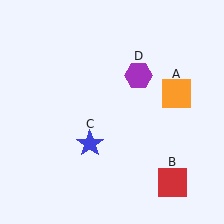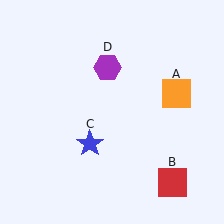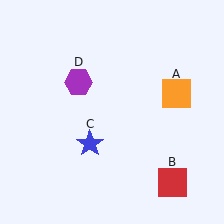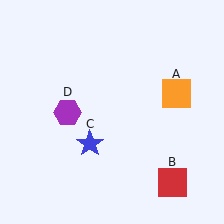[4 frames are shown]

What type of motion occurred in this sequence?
The purple hexagon (object D) rotated counterclockwise around the center of the scene.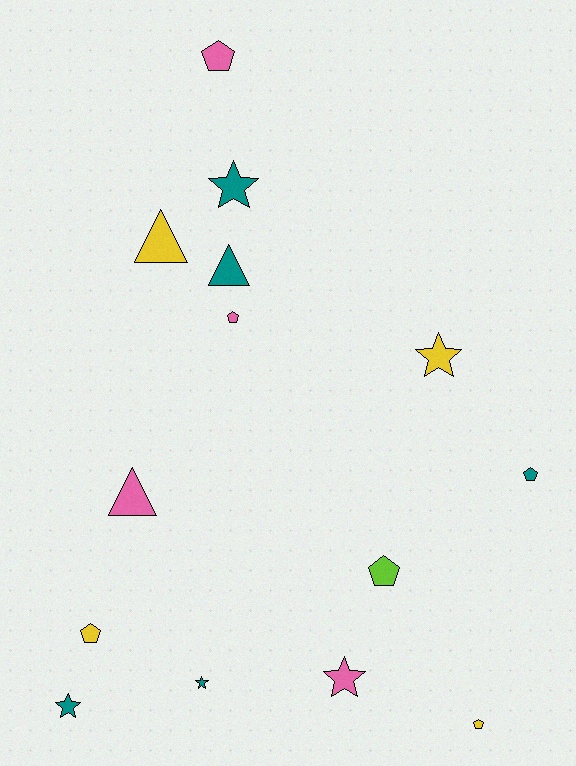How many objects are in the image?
There are 14 objects.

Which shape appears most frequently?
Pentagon, with 6 objects.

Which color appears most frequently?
Teal, with 5 objects.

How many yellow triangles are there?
There is 1 yellow triangle.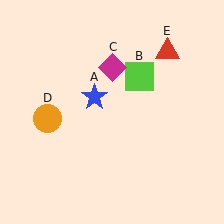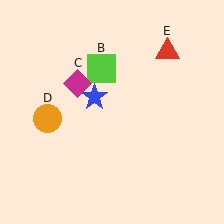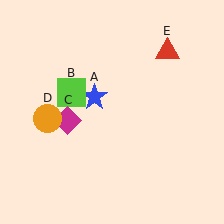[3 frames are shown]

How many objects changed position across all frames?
2 objects changed position: lime square (object B), magenta diamond (object C).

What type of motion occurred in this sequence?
The lime square (object B), magenta diamond (object C) rotated counterclockwise around the center of the scene.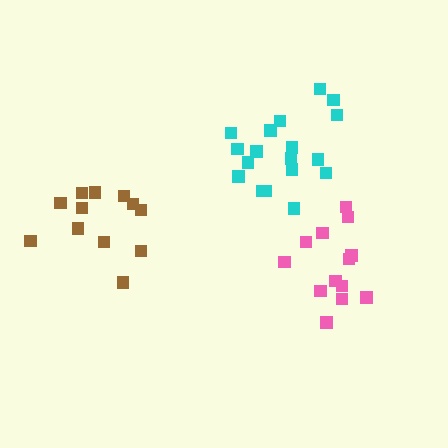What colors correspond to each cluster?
The clusters are colored: pink, cyan, brown.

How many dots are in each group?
Group 1: 13 dots, Group 2: 18 dots, Group 3: 12 dots (43 total).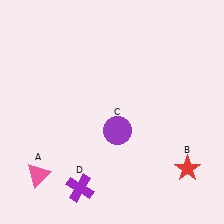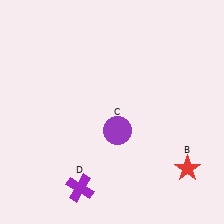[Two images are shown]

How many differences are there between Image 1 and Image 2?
There is 1 difference between the two images.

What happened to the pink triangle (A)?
The pink triangle (A) was removed in Image 2. It was in the bottom-left area of Image 1.